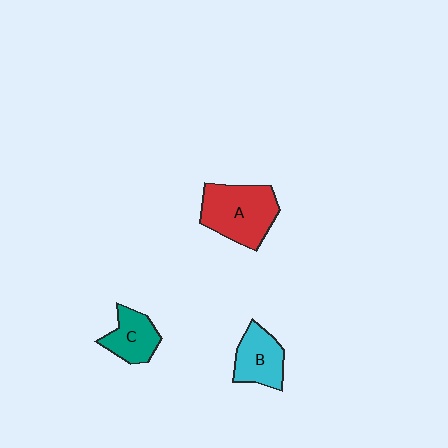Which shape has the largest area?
Shape A (red).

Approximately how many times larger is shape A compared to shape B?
Approximately 1.6 times.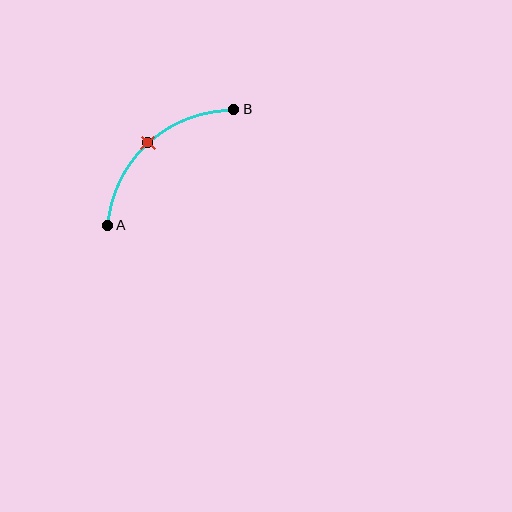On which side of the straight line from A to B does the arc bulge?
The arc bulges above and to the left of the straight line connecting A and B.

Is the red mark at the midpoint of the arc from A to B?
Yes. The red mark lies on the arc at equal arc-length from both A and B — it is the arc midpoint.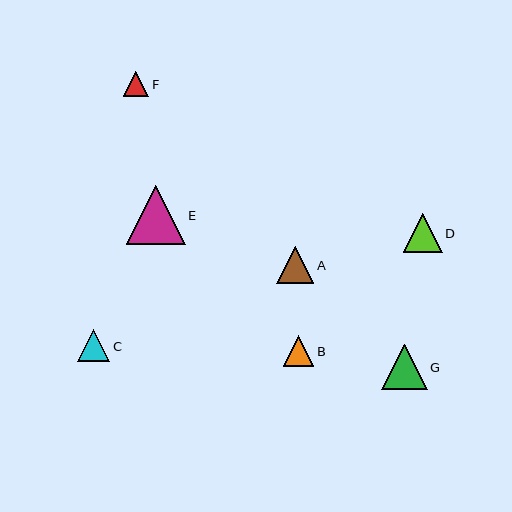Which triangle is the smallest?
Triangle F is the smallest with a size of approximately 25 pixels.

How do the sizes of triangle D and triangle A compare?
Triangle D and triangle A are approximately the same size.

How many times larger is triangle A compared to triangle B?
Triangle A is approximately 1.2 times the size of triangle B.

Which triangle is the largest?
Triangle E is the largest with a size of approximately 59 pixels.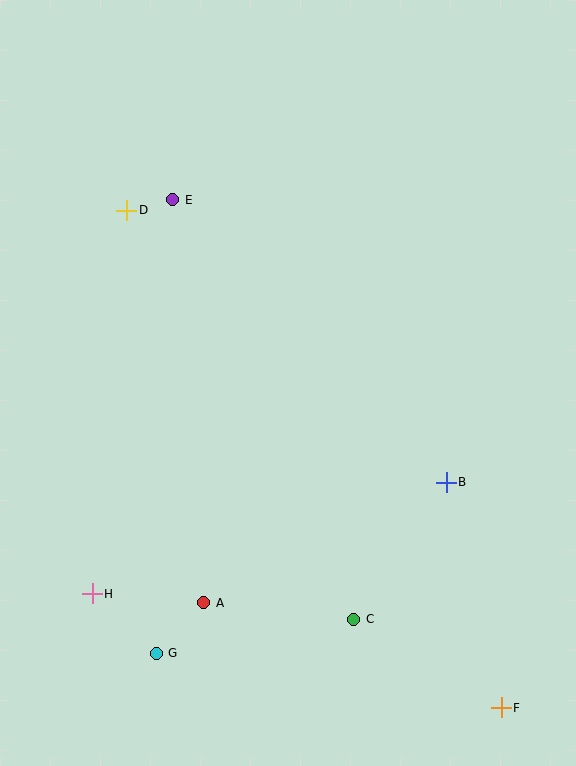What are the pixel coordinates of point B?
Point B is at (446, 482).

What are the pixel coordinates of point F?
Point F is at (501, 708).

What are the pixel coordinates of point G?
Point G is at (156, 653).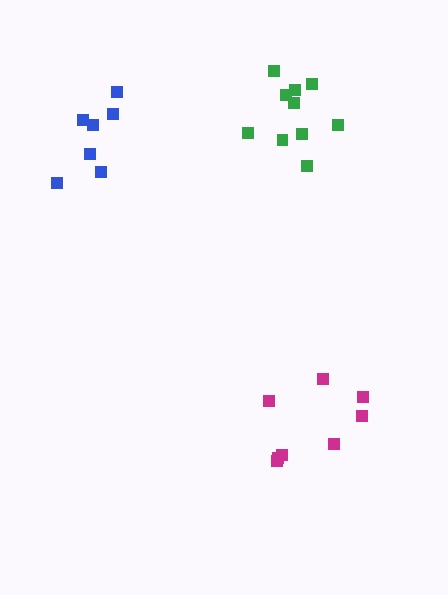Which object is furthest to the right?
The magenta cluster is rightmost.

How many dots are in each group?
Group 1: 7 dots, Group 2: 8 dots, Group 3: 10 dots (25 total).